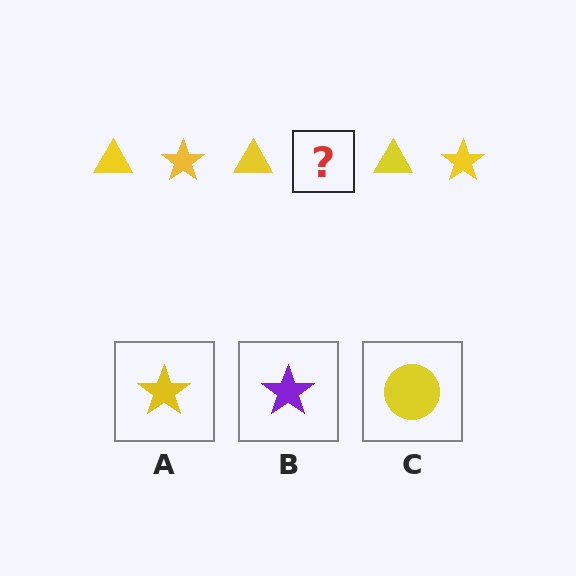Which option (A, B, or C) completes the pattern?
A.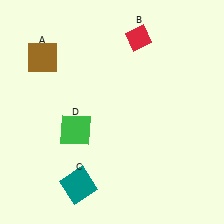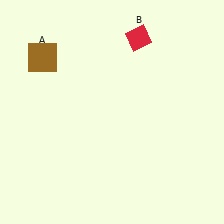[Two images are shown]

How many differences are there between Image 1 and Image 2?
There are 2 differences between the two images.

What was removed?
The teal square (C), the green square (D) were removed in Image 2.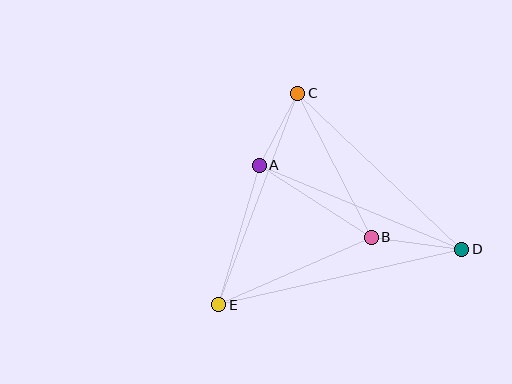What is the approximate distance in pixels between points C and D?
The distance between C and D is approximately 226 pixels.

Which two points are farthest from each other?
Points D and E are farthest from each other.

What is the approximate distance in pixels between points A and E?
The distance between A and E is approximately 146 pixels.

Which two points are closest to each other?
Points A and C are closest to each other.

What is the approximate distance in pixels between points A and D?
The distance between A and D is approximately 219 pixels.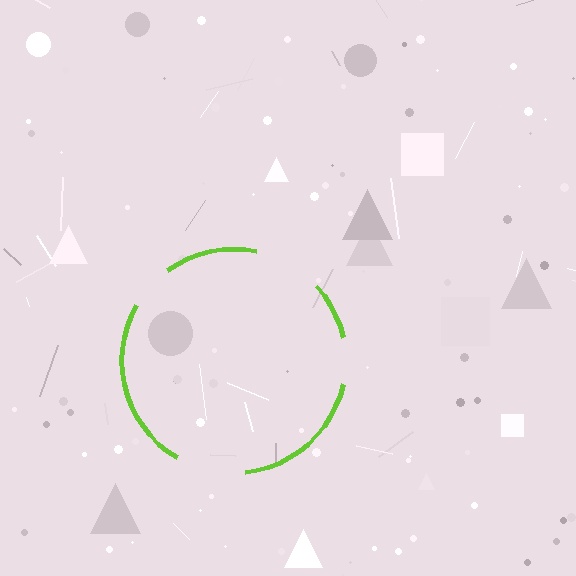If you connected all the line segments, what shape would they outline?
They would outline a circle.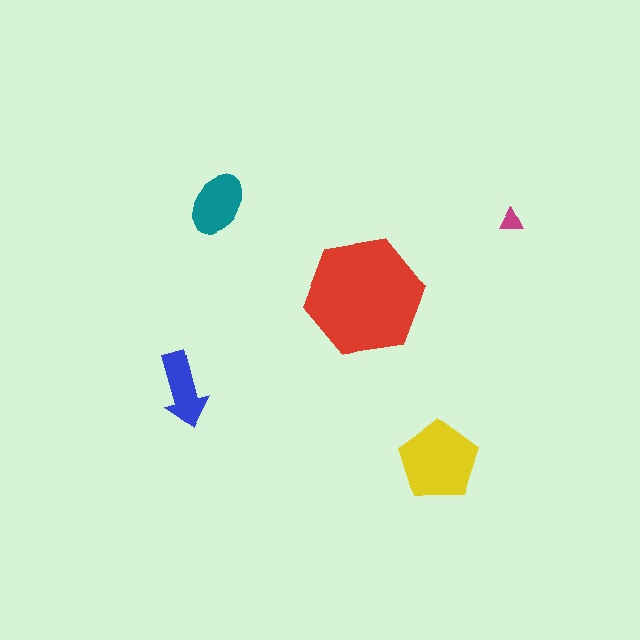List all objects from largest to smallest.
The red hexagon, the yellow pentagon, the teal ellipse, the blue arrow, the magenta triangle.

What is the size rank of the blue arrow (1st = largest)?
4th.